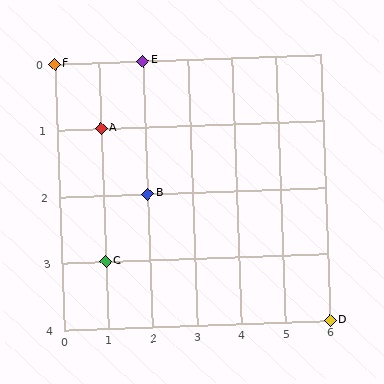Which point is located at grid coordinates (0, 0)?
Point F is at (0, 0).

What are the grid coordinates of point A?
Point A is at grid coordinates (1, 1).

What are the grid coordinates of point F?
Point F is at grid coordinates (0, 0).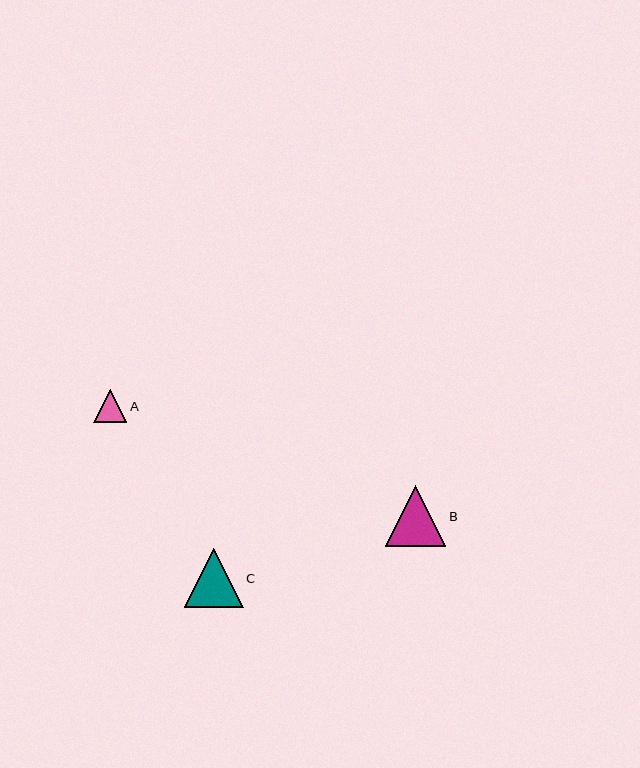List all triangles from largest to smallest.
From largest to smallest: B, C, A.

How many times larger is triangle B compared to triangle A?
Triangle B is approximately 1.8 times the size of triangle A.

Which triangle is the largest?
Triangle B is the largest with a size of approximately 60 pixels.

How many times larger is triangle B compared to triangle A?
Triangle B is approximately 1.8 times the size of triangle A.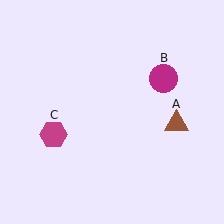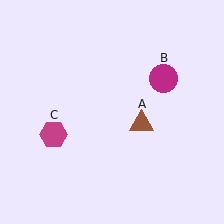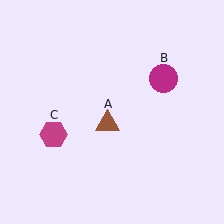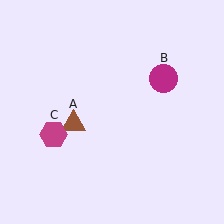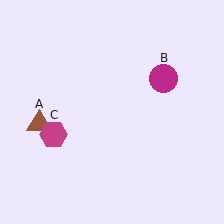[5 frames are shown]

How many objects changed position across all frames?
1 object changed position: brown triangle (object A).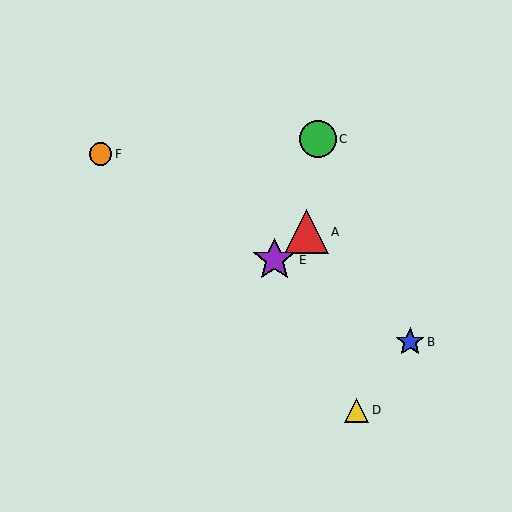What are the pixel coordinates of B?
Object B is at (410, 342).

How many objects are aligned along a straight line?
3 objects (B, E, F) are aligned along a straight line.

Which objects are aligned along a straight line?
Objects B, E, F are aligned along a straight line.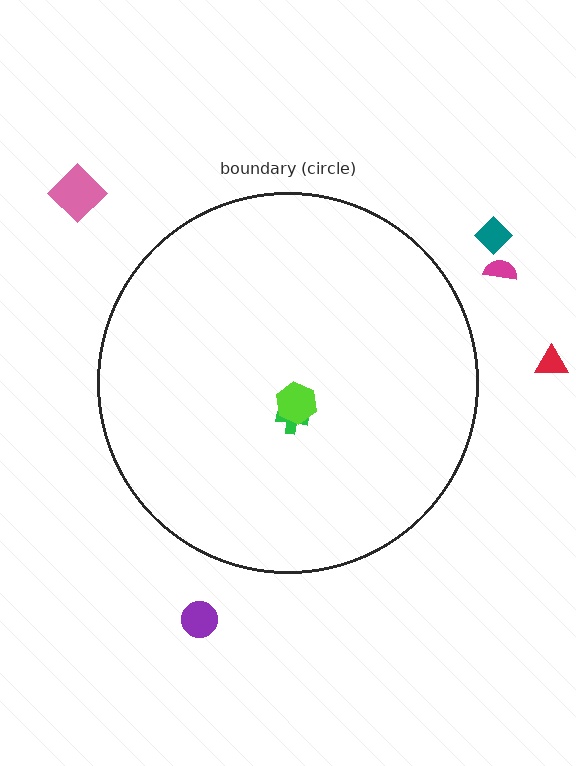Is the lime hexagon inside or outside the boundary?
Inside.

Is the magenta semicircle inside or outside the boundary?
Outside.